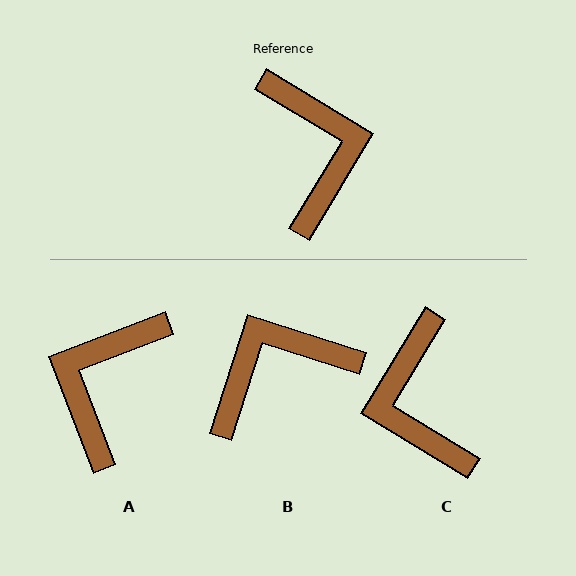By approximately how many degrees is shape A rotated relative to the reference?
Approximately 142 degrees counter-clockwise.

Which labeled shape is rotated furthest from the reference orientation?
C, about 180 degrees away.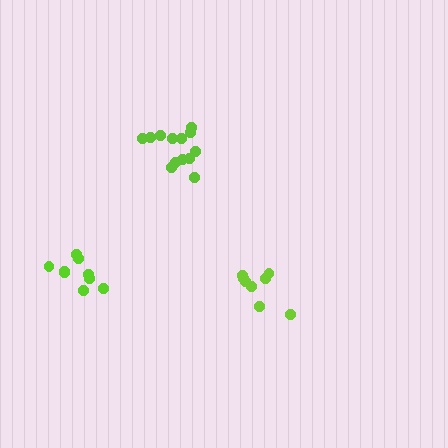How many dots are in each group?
Group 1: 9 dots, Group 2: 13 dots, Group 3: 8 dots (30 total).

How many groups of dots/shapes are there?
There are 3 groups.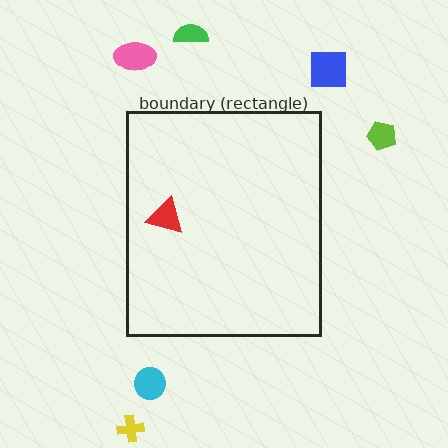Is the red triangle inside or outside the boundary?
Inside.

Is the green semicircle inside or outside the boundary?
Outside.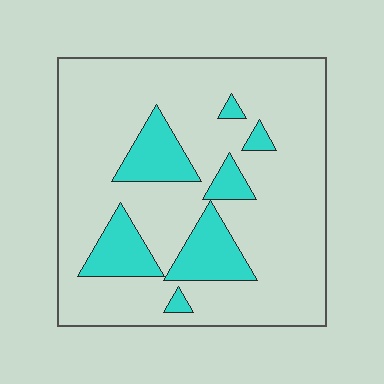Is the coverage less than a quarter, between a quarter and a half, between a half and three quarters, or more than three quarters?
Less than a quarter.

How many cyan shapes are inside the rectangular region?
7.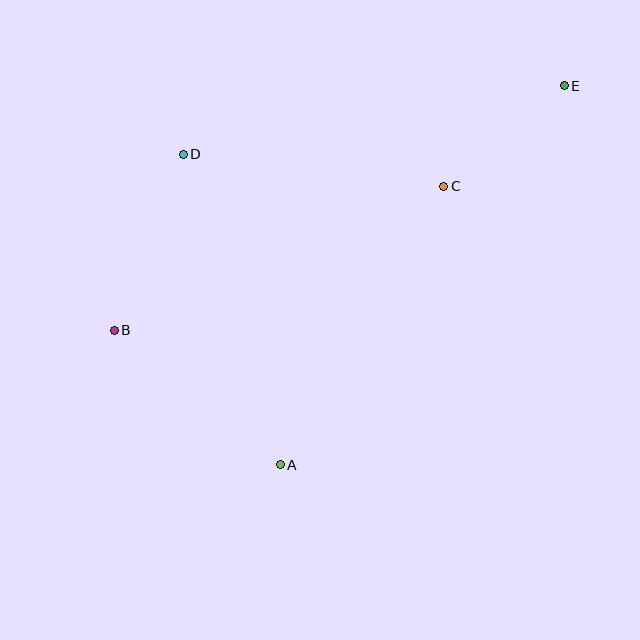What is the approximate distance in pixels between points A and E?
The distance between A and E is approximately 473 pixels.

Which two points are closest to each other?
Points C and E are closest to each other.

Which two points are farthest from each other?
Points B and E are farthest from each other.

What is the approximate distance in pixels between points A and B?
The distance between A and B is approximately 214 pixels.